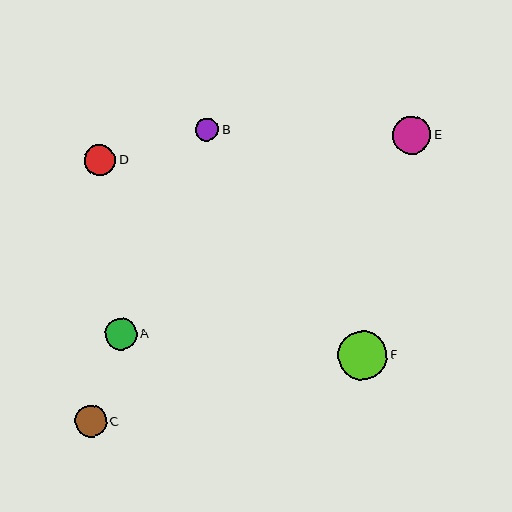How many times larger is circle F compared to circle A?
Circle F is approximately 1.6 times the size of circle A.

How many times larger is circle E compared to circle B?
Circle E is approximately 1.6 times the size of circle B.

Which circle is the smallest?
Circle B is the smallest with a size of approximately 24 pixels.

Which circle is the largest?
Circle F is the largest with a size of approximately 49 pixels.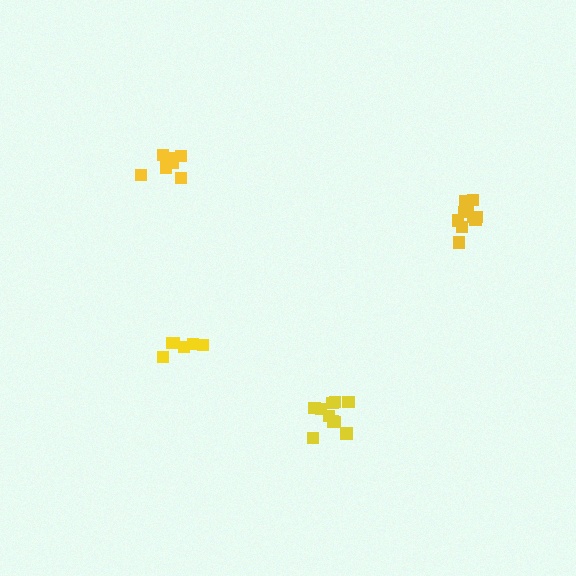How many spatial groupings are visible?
There are 4 spatial groupings.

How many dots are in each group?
Group 1: 6 dots, Group 2: 10 dots, Group 3: 10 dots, Group 4: 7 dots (33 total).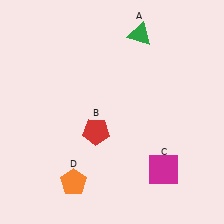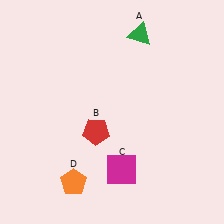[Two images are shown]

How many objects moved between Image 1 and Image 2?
1 object moved between the two images.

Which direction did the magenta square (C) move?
The magenta square (C) moved left.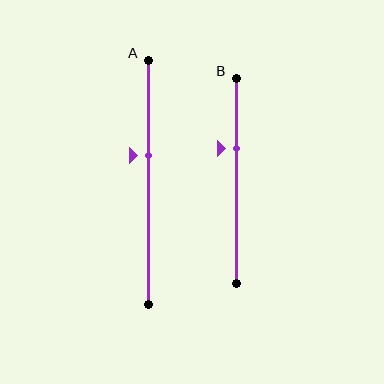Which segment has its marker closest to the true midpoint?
Segment A has its marker closest to the true midpoint.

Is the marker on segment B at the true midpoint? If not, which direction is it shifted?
No, the marker on segment B is shifted upward by about 16% of the segment length.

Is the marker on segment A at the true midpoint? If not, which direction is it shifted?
No, the marker on segment A is shifted upward by about 11% of the segment length.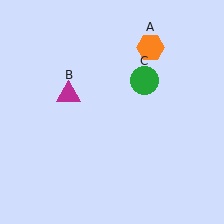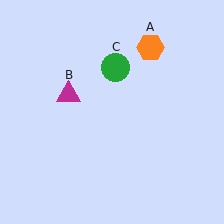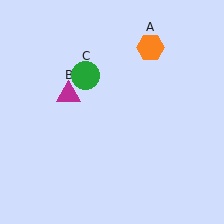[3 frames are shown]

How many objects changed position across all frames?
1 object changed position: green circle (object C).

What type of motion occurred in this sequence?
The green circle (object C) rotated counterclockwise around the center of the scene.